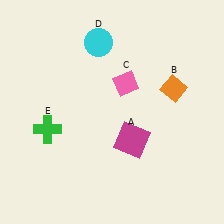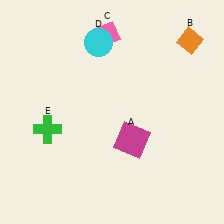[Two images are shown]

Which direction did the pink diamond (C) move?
The pink diamond (C) moved up.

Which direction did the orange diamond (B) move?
The orange diamond (B) moved up.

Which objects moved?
The objects that moved are: the orange diamond (B), the pink diamond (C).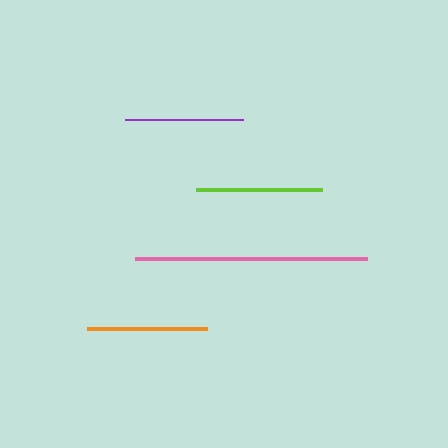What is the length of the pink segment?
The pink segment is approximately 233 pixels long.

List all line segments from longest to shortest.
From longest to shortest: pink, lime, orange, purple.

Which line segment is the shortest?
The purple line is the shortest at approximately 118 pixels.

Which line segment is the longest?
The pink line is the longest at approximately 233 pixels.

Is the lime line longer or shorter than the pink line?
The pink line is longer than the lime line.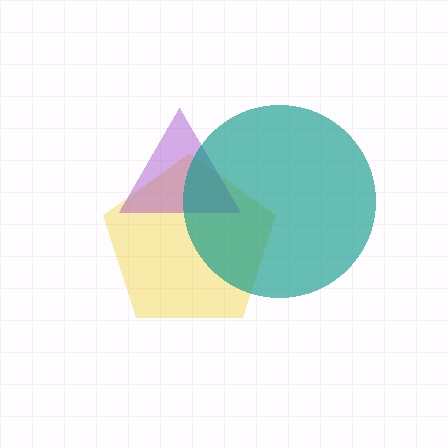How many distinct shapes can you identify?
There are 3 distinct shapes: a yellow pentagon, a purple triangle, a teal circle.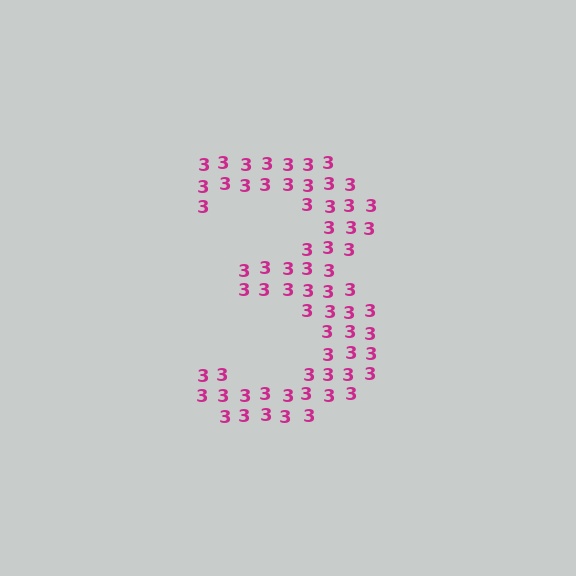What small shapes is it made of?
It is made of small digit 3's.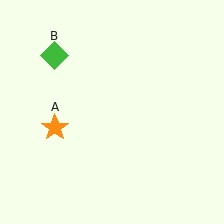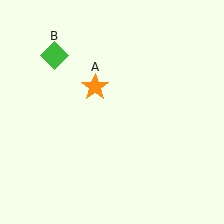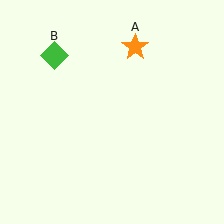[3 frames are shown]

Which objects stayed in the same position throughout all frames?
Green diamond (object B) remained stationary.